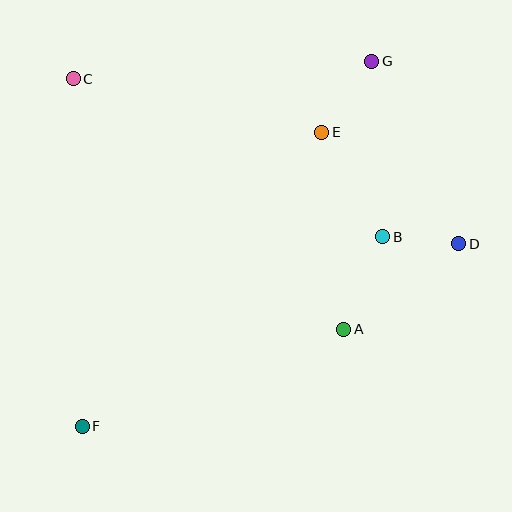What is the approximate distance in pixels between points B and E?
The distance between B and E is approximately 121 pixels.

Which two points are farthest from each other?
Points F and G are farthest from each other.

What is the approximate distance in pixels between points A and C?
The distance between A and C is approximately 369 pixels.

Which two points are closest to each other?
Points B and D are closest to each other.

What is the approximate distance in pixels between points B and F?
The distance between B and F is approximately 355 pixels.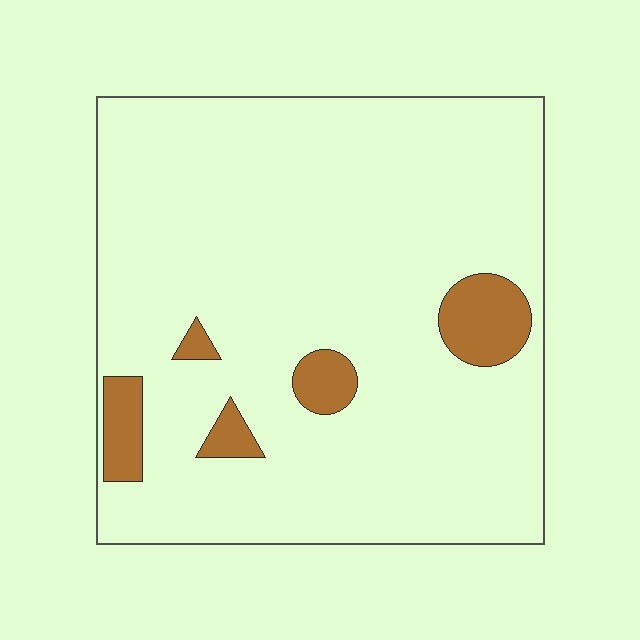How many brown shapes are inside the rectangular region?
5.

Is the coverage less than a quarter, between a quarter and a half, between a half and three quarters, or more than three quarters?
Less than a quarter.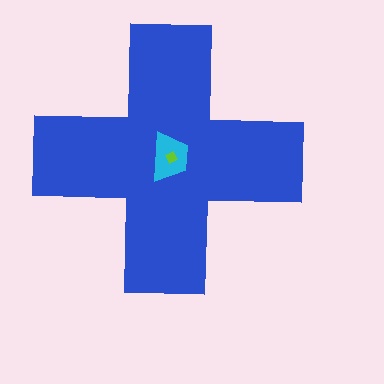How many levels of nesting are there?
3.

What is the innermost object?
The lime diamond.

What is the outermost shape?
The blue cross.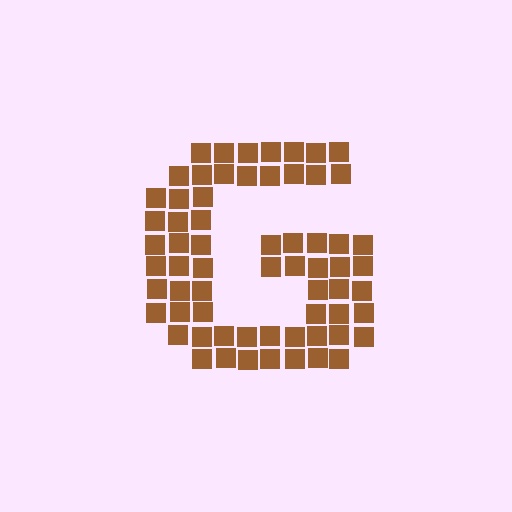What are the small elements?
The small elements are squares.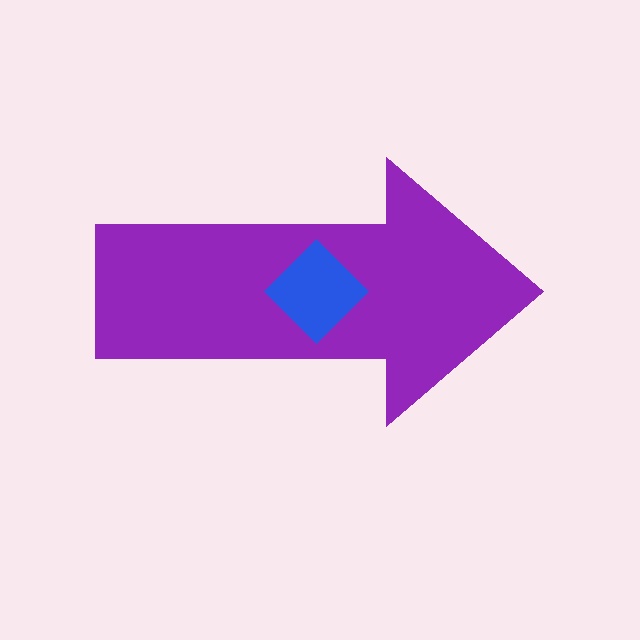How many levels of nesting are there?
2.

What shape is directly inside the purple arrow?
The blue diamond.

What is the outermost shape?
The purple arrow.